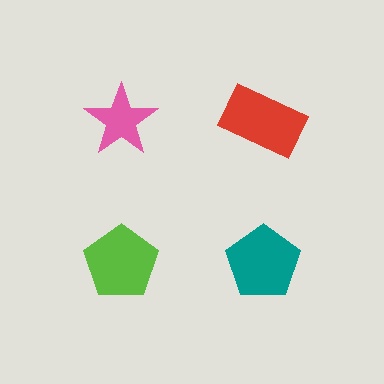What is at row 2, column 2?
A teal pentagon.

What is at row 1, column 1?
A pink star.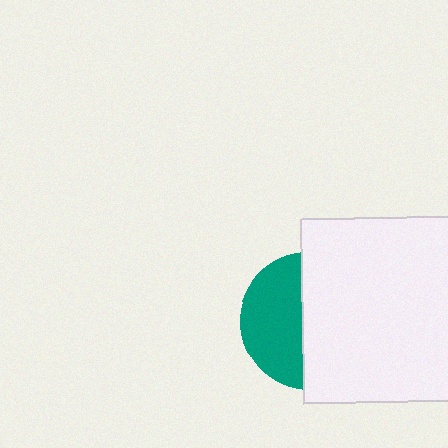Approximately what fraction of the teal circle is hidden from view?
Roughly 57% of the teal circle is hidden behind the white rectangle.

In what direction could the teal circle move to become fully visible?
The teal circle could move left. That would shift it out from behind the white rectangle entirely.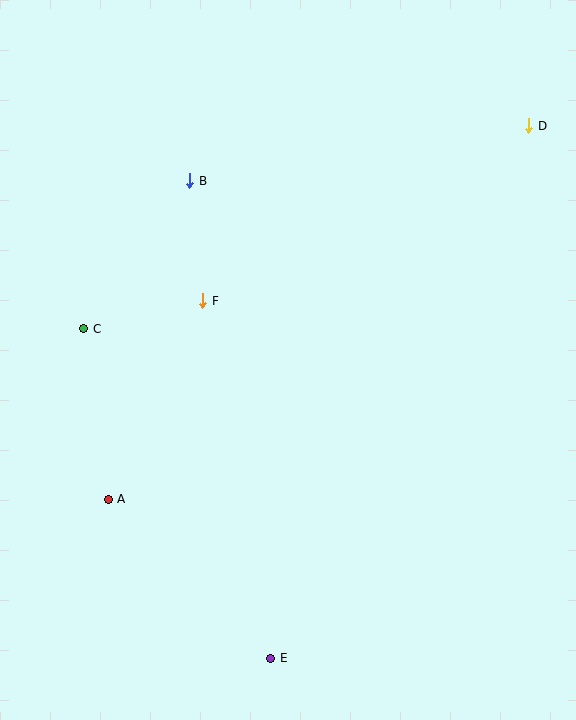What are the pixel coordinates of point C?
Point C is at (84, 329).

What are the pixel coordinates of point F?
Point F is at (203, 301).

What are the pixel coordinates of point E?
Point E is at (271, 658).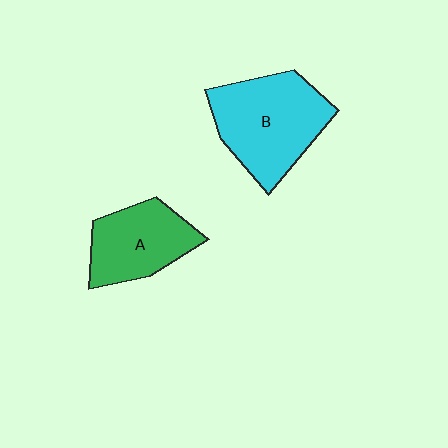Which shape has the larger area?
Shape B (cyan).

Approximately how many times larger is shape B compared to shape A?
Approximately 1.4 times.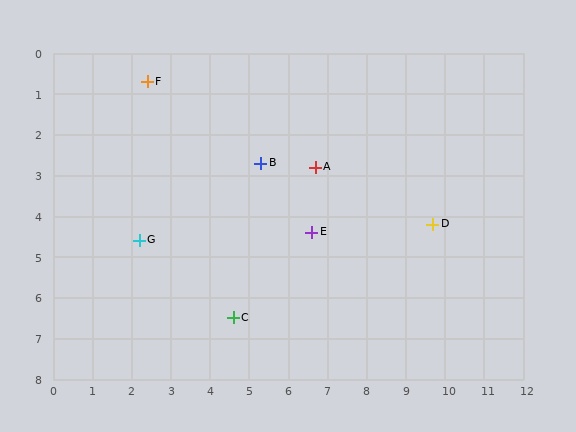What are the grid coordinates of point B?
Point B is at approximately (5.3, 2.7).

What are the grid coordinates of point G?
Point G is at approximately (2.2, 4.6).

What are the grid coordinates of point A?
Point A is at approximately (6.7, 2.8).